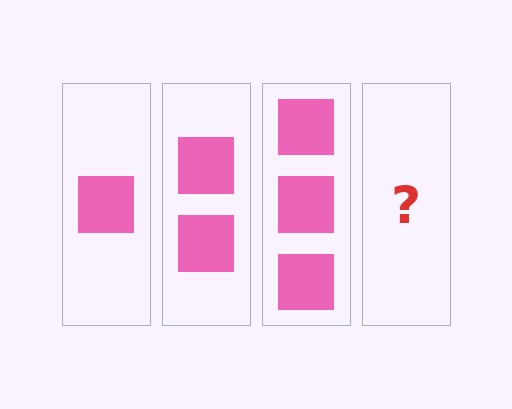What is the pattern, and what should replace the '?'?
The pattern is that each step adds one more square. The '?' should be 4 squares.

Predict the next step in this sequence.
The next step is 4 squares.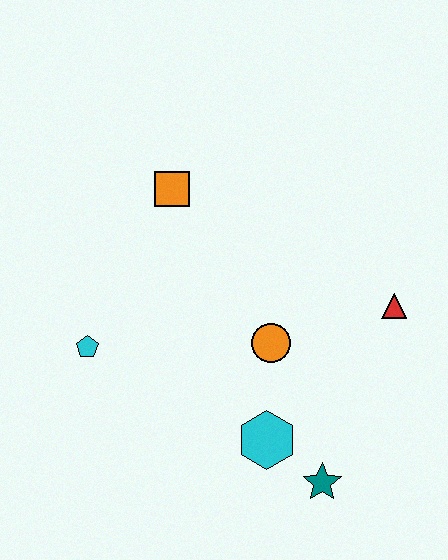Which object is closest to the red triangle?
The orange circle is closest to the red triangle.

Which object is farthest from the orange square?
The teal star is farthest from the orange square.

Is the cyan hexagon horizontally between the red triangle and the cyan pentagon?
Yes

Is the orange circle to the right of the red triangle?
No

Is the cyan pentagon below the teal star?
No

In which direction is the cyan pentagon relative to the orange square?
The cyan pentagon is below the orange square.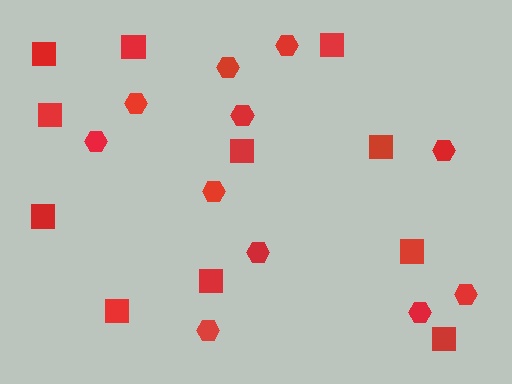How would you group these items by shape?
There are 2 groups: one group of squares (11) and one group of hexagons (11).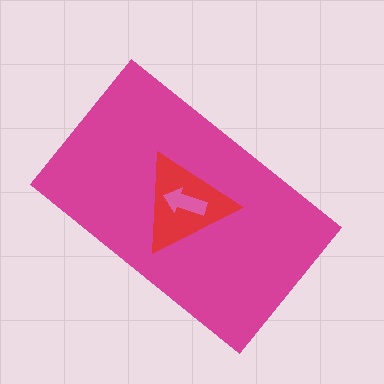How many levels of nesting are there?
3.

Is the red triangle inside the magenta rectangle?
Yes.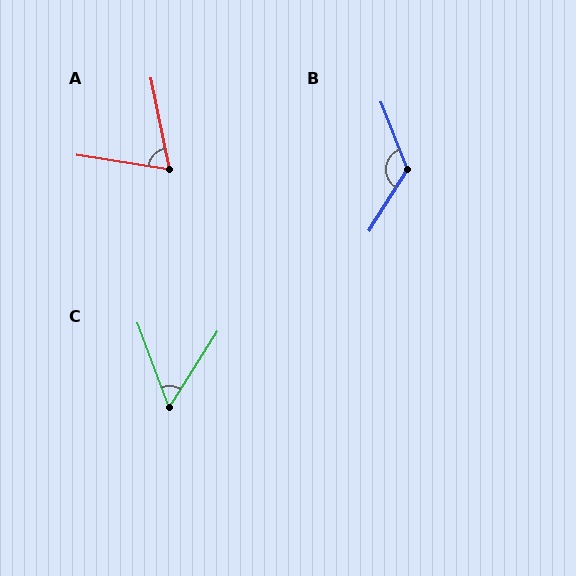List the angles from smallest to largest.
C (53°), A (70°), B (127°).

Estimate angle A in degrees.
Approximately 70 degrees.